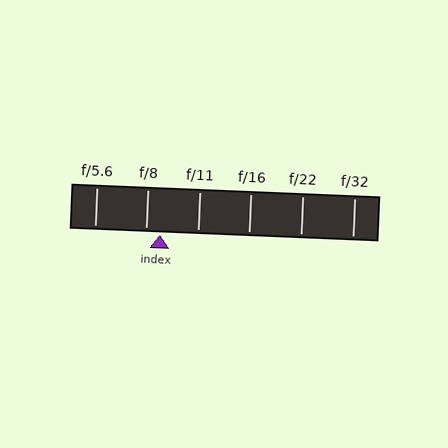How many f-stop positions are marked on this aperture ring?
There are 6 f-stop positions marked.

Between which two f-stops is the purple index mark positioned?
The index mark is between f/8 and f/11.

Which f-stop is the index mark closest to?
The index mark is closest to f/8.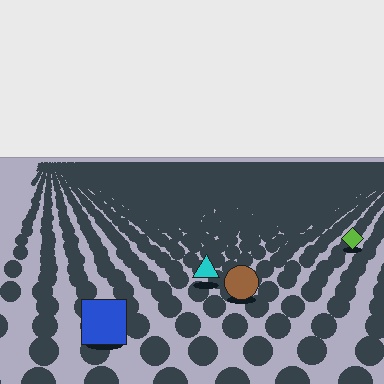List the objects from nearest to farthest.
From nearest to farthest: the blue square, the brown circle, the cyan triangle, the lime diamond.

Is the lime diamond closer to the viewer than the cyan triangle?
No. The cyan triangle is closer — you can tell from the texture gradient: the ground texture is coarser near it.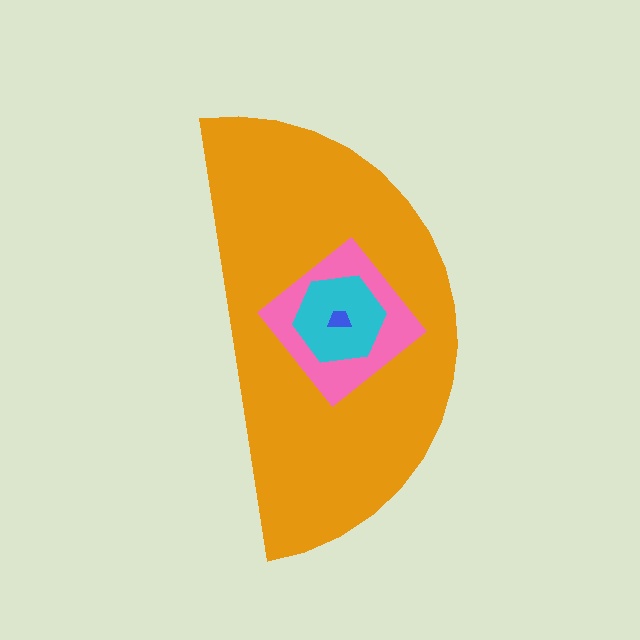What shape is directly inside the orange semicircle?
The pink diamond.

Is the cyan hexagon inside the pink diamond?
Yes.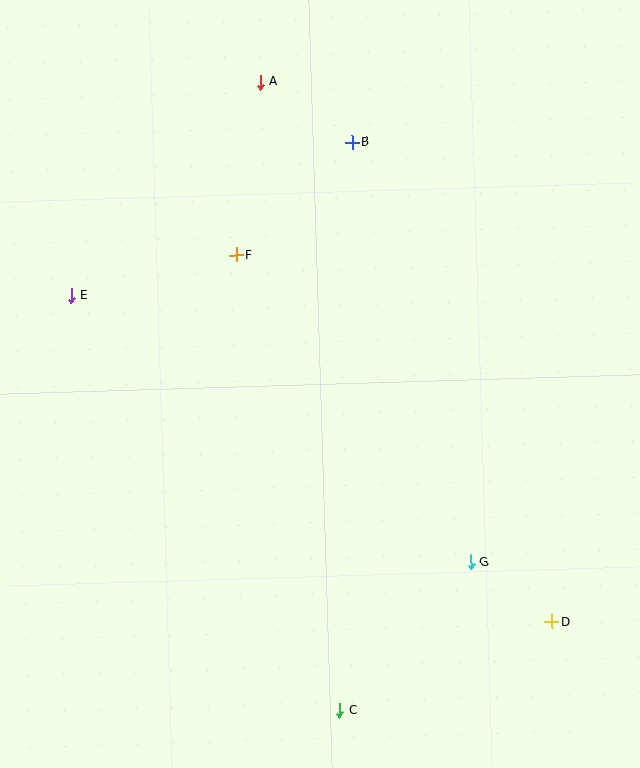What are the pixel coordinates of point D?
Point D is at (552, 622).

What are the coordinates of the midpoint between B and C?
The midpoint between B and C is at (346, 426).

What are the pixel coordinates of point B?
Point B is at (352, 142).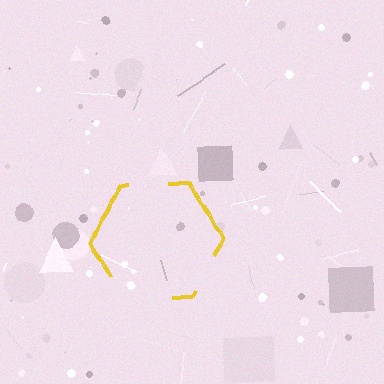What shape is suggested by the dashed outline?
The dashed outline suggests a hexagon.